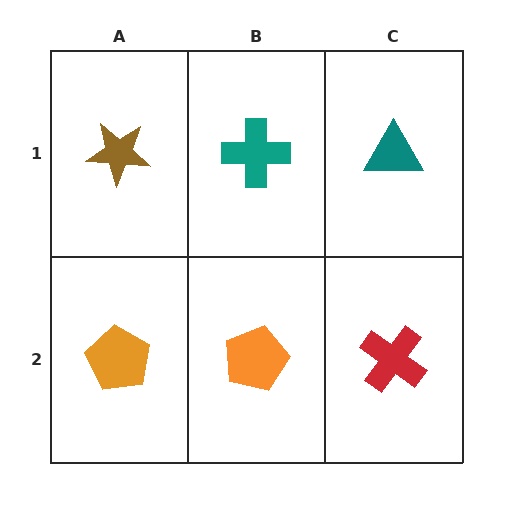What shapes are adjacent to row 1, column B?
An orange pentagon (row 2, column B), a brown star (row 1, column A), a teal triangle (row 1, column C).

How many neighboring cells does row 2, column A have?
2.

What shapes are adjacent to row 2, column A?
A brown star (row 1, column A), an orange pentagon (row 2, column B).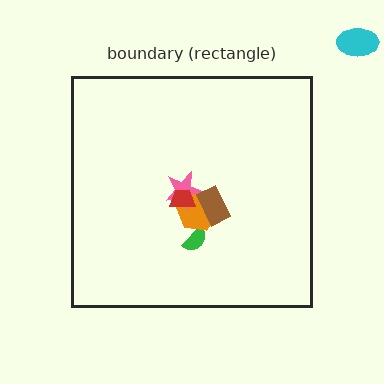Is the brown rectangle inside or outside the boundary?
Inside.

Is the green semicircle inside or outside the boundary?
Inside.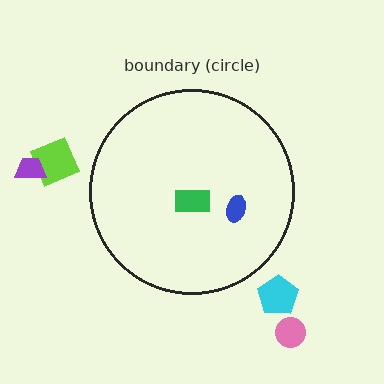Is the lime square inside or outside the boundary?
Outside.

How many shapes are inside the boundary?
2 inside, 4 outside.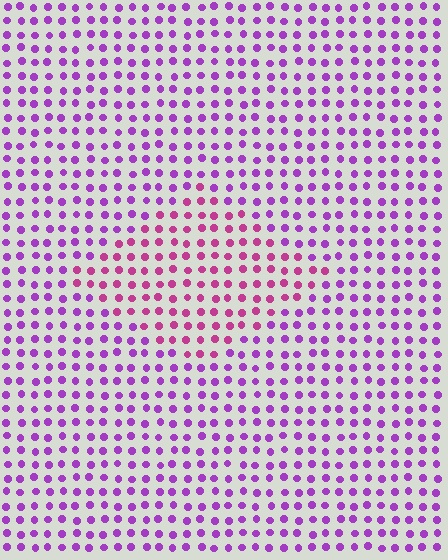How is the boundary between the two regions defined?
The boundary is defined purely by a slight shift in hue (about 35 degrees). Spacing, size, and orientation are identical on both sides.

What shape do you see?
I see a diamond.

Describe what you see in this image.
The image is filled with small purple elements in a uniform arrangement. A diamond-shaped region is visible where the elements are tinted to a slightly different hue, forming a subtle color boundary.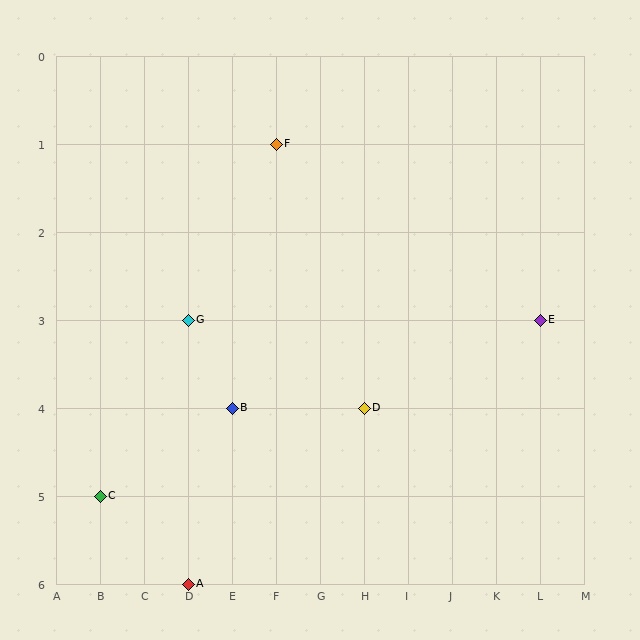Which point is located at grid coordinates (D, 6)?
Point A is at (D, 6).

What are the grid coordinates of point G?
Point G is at grid coordinates (D, 3).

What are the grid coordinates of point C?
Point C is at grid coordinates (B, 5).